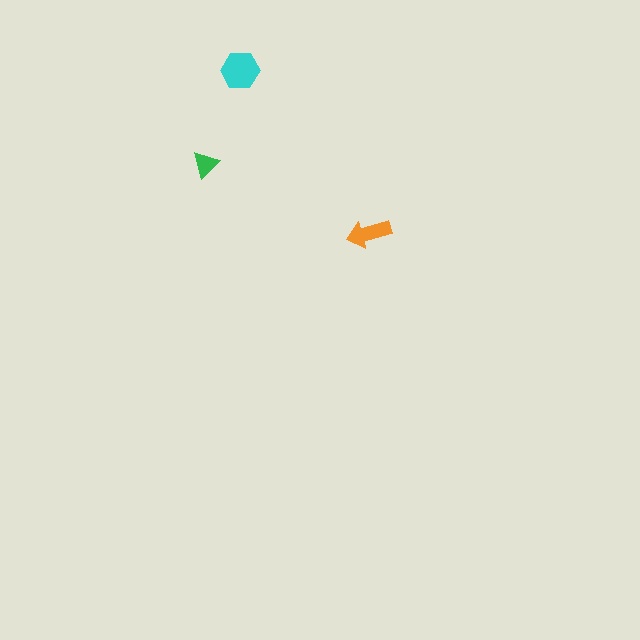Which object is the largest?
The cyan hexagon.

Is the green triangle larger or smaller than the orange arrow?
Smaller.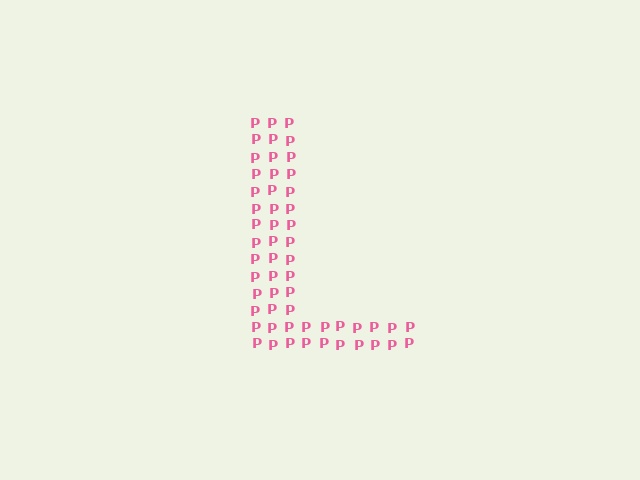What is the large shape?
The large shape is the letter L.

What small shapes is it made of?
It is made of small letter P's.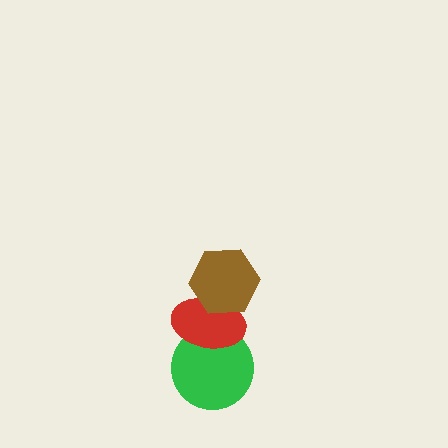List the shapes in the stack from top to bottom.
From top to bottom: the brown hexagon, the red ellipse, the green circle.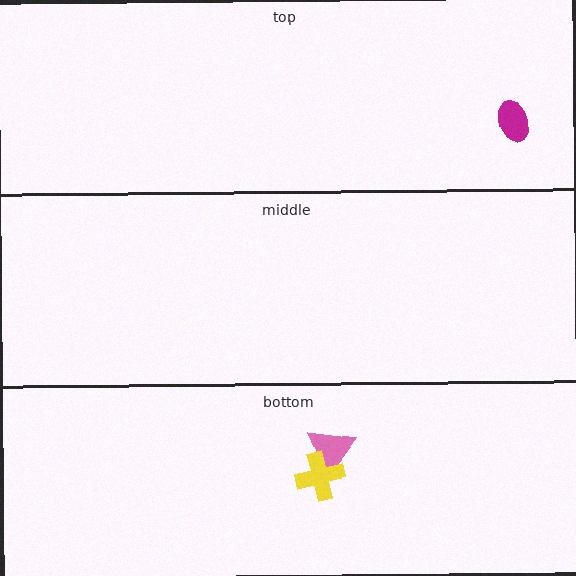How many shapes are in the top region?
1.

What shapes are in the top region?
The magenta ellipse.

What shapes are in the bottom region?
The pink triangle, the yellow cross.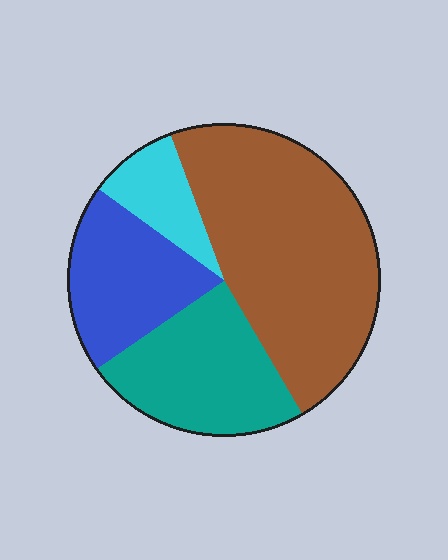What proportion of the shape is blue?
Blue covers 20% of the shape.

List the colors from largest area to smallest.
From largest to smallest: brown, teal, blue, cyan.